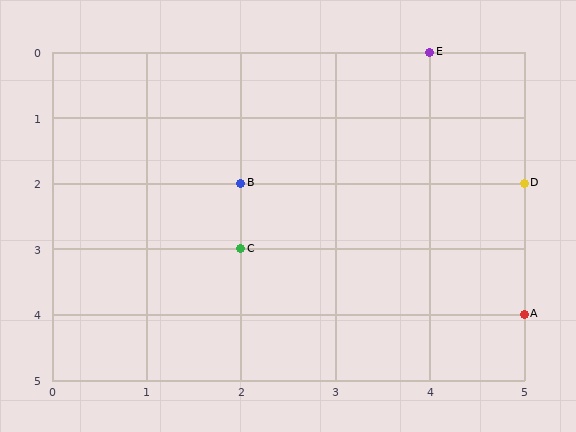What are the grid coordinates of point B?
Point B is at grid coordinates (2, 2).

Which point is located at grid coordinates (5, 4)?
Point A is at (5, 4).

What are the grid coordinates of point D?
Point D is at grid coordinates (5, 2).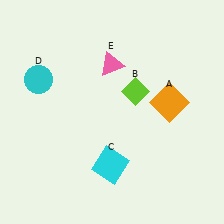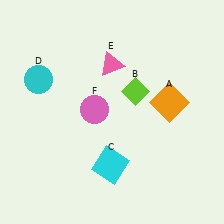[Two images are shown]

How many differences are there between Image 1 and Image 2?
There is 1 difference between the two images.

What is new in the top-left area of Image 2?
A pink circle (F) was added in the top-left area of Image 2.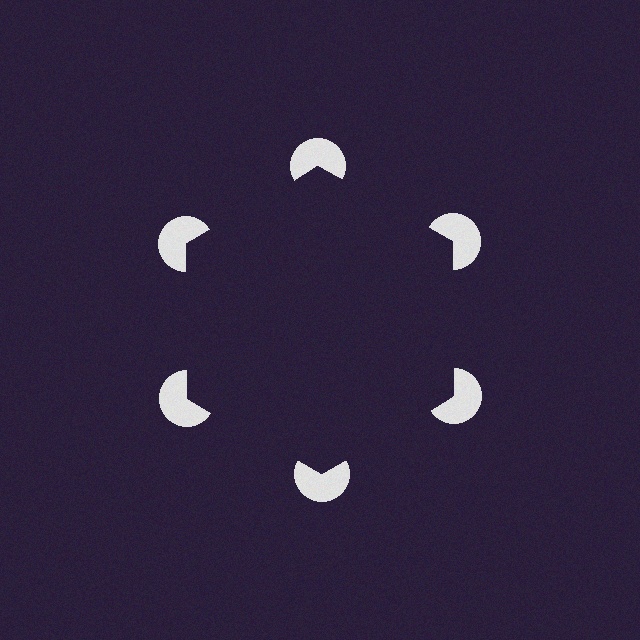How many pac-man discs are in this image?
There are 6 — one at each vertex of the illusory hexagon.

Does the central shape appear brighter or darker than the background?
It typically appears slightly darker than the background, even though no actual brightness change is drawn.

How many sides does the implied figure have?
6 sides.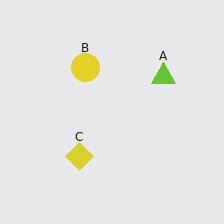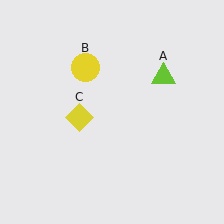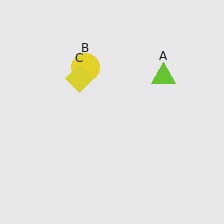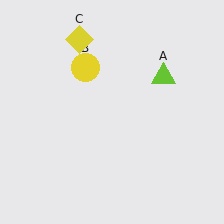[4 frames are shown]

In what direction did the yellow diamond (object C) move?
The yellow diamond (object C) moved up.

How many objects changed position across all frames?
1 object changed position: yellow diamond (object C).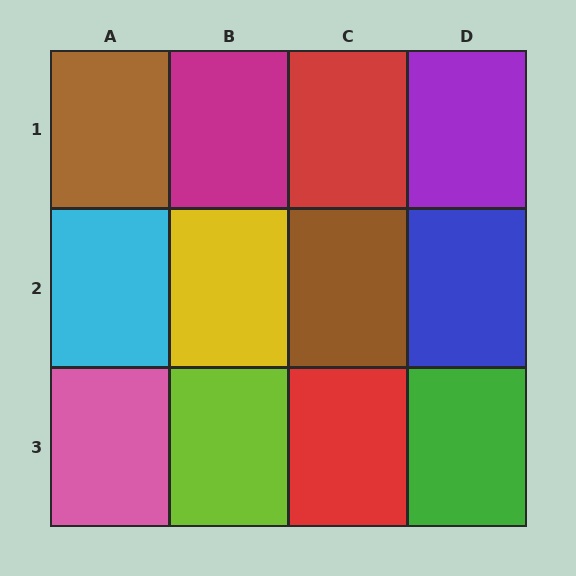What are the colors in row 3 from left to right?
Pink, lime, red, green.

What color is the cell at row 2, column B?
Yellow.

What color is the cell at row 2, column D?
Blue.